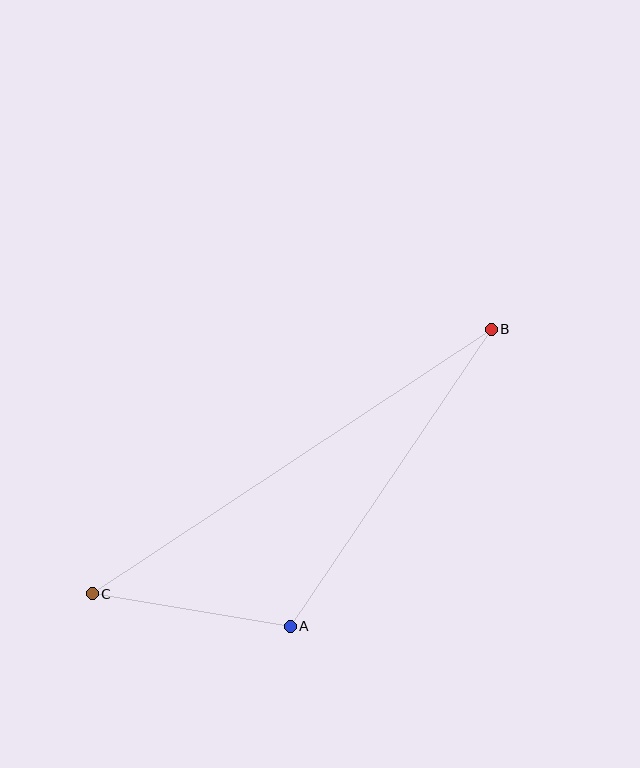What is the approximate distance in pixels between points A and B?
The distance between A and B is approximately 359 pixels.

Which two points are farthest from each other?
Points B and C are farthest from each other.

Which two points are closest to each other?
Points A and C are closest to each other.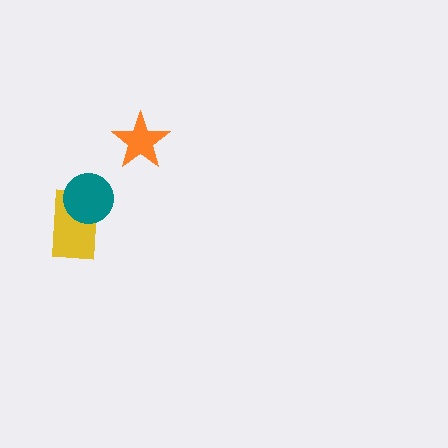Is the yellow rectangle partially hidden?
Yes, it is partially covered by another shape.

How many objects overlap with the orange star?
0 objects overlap with the orange star.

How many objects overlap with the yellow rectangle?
1 object overlaps with the yellow rectangle.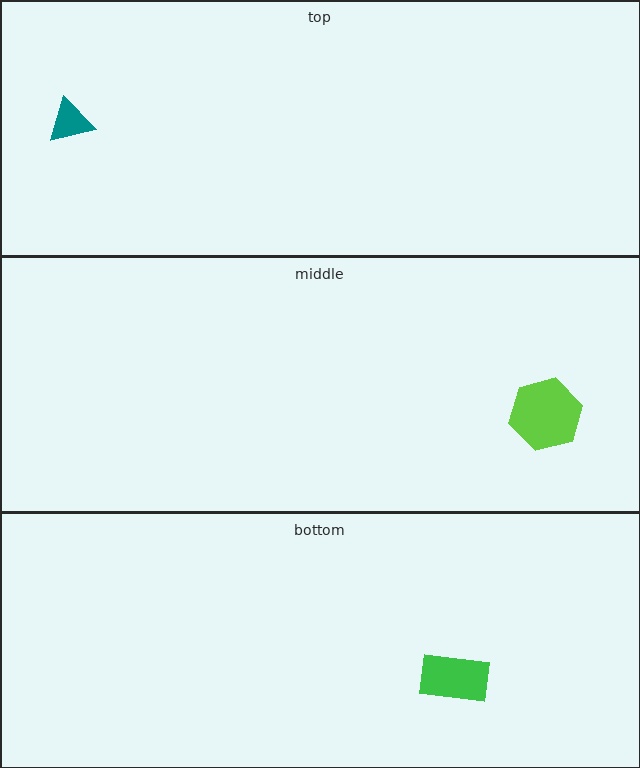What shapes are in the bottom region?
The green rectangle.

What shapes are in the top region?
The teal triangle.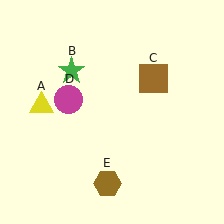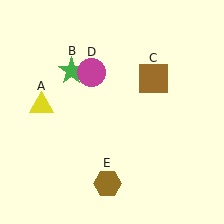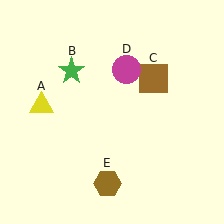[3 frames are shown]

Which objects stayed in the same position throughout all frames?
Yellow triangle (object A) and green star (object B) and brown square (object C) and brown hexagon (object E) remained stationary.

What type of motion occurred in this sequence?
The magenta circle (object D) rotated clockwise around the center of the scene.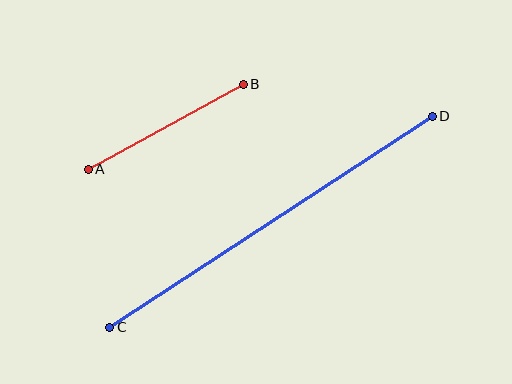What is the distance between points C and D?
The distance is approximately 385 pixels.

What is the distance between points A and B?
The distance is approximately 177 pixels.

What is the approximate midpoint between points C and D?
The midpoint is at approximately (271, 222) pixels.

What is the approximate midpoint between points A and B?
The midpoint is at approximately (166, 127) pixels.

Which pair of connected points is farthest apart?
Points C and D are farthest apart.